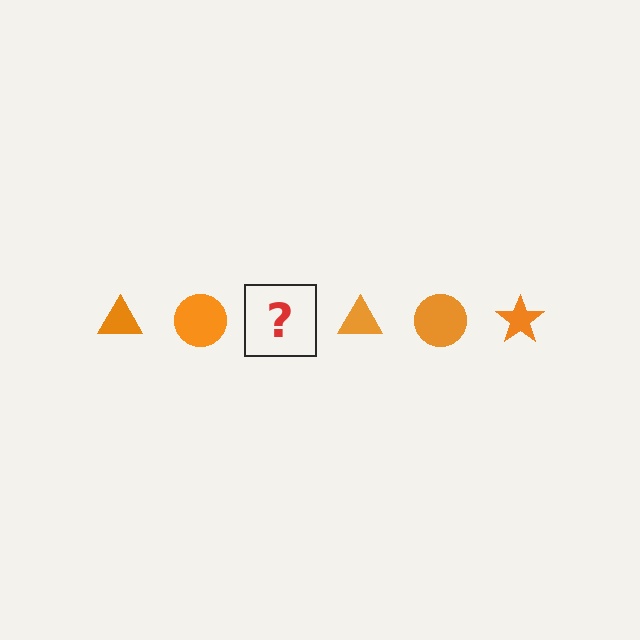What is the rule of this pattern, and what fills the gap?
The rule is that the pattern cycles through triangle, circle, star shapes in orange. The gap should be filled with an orange star.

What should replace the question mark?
The question mark should be replaced with an orange star.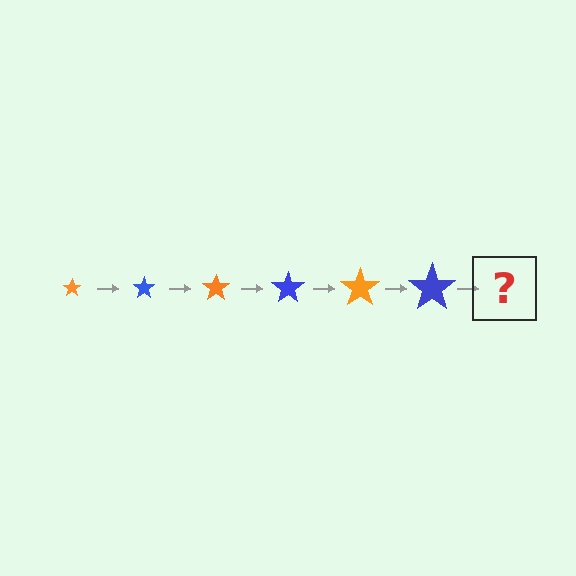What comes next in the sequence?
The next element should be an orange star, larger than the previous one.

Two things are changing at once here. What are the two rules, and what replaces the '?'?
The two rules are that the star grows larger each step and the color cycles through orange and blue. The '?' should be an orange star, larger than the previous one.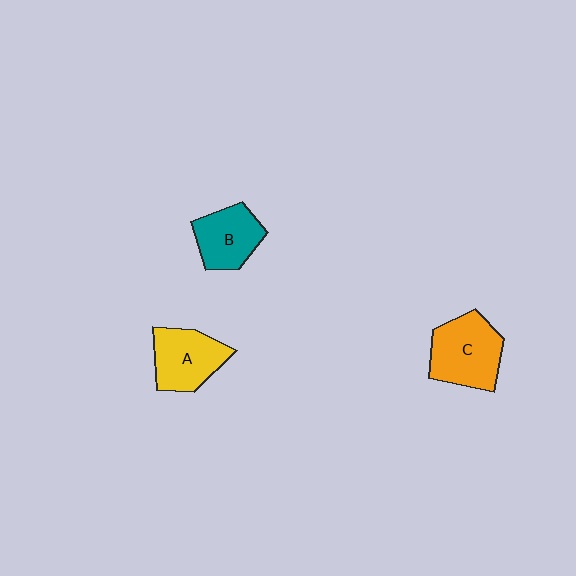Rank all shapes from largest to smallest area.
From largest to smallest: C (orange), A (yellow), B (teal).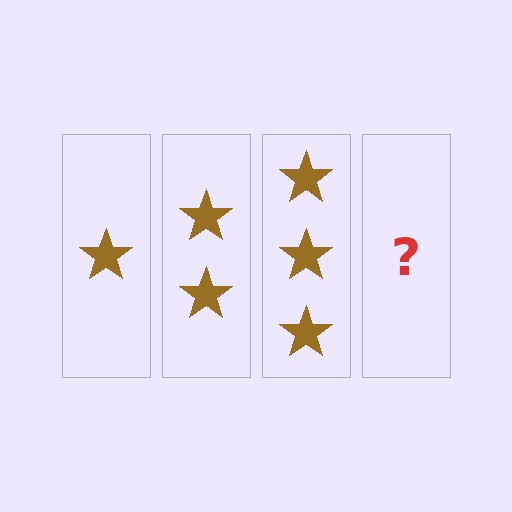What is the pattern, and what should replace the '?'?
The pattern is that each step adds one more star. The '?' should be 4 stars.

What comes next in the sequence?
The next element should be 4 stars.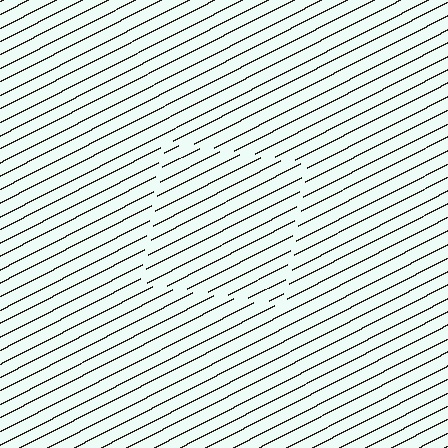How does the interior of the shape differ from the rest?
The interior of the shape contains the same grating, shifted by half a period — the contour is defined by the phase discontinuity where line-ends from the inner and outer gratings abut.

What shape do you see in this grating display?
An illusory square. The interior of the shape contains the same grating, shifted by half a period — the contour is defined by the phase discontinuity where line-ends from the inner and outer gratings abut.